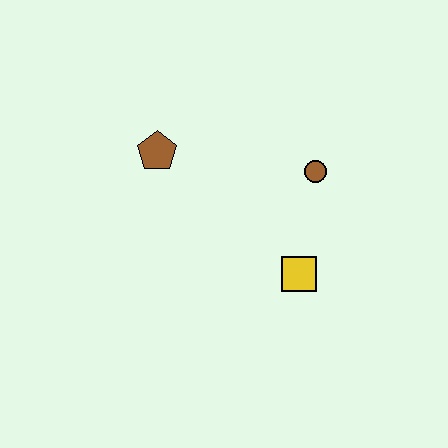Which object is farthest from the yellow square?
The brown pentagon is farthest from the yellow square.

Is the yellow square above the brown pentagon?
No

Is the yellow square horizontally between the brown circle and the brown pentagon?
Yes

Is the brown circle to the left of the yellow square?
No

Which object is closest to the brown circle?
The yellow square is closest to the brown circle.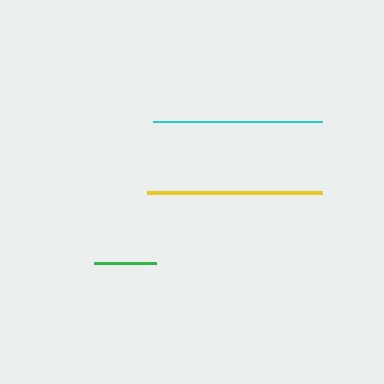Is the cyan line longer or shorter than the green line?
The cyan line is longer than the green line.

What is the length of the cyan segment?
The cyan segment is approximately 169 pixels long.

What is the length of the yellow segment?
The yellow segment is approximately 175 pixels long.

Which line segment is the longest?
The yellow line is the longest at approximately 175 pixels.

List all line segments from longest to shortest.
From longest to shortest: yellow, cyan, green.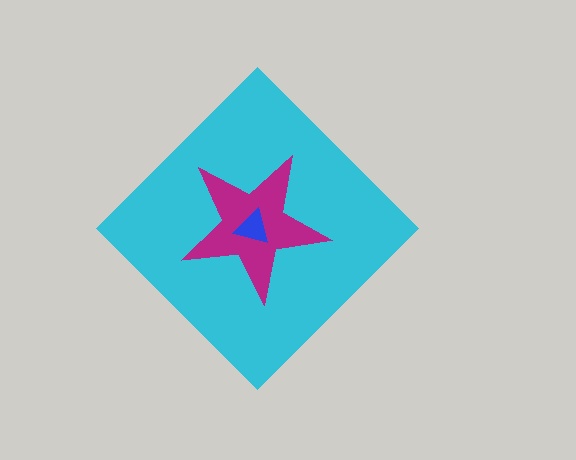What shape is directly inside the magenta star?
The blue triangle.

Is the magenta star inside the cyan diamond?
Yes.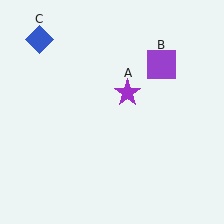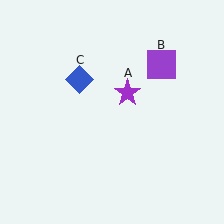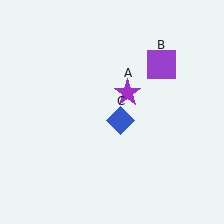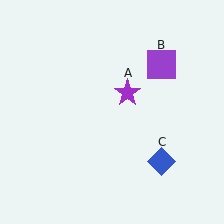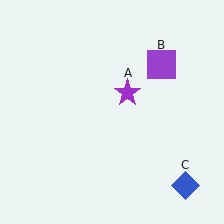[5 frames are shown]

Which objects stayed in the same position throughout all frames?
Purple star (object A) and purple square (object B) remained stationary.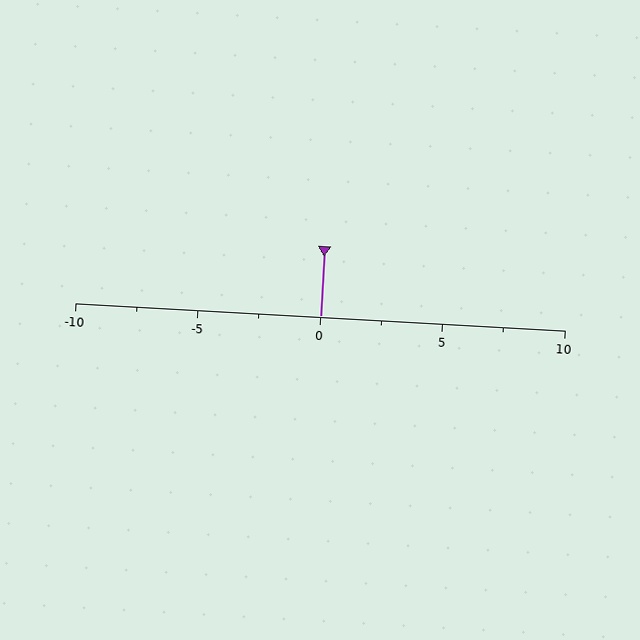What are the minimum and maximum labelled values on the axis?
The axis runs from -10 to 10.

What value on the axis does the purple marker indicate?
The marker indicates approximately 0.